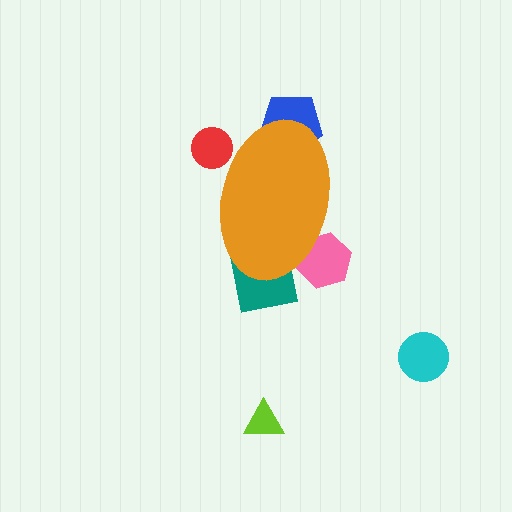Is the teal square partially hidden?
Yes, the teal square is partially hidden behind the orange ellipse.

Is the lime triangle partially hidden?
No, the lime triangle is fully visible.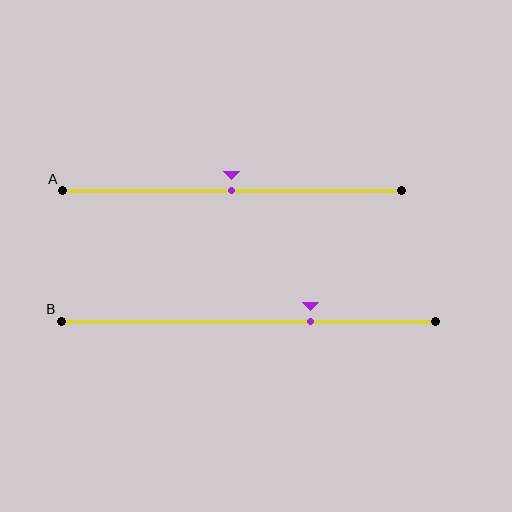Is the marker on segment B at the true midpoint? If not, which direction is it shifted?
No, the marker on segment B is shifted to the right by about 17% of the segment length.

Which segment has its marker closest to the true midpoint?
Segment A has its marker closest to the true midpoint.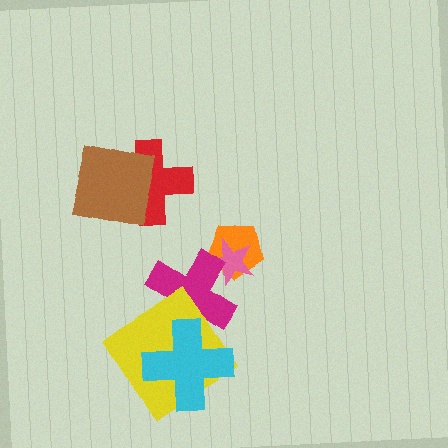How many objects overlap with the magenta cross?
4 objects overlap with the magenta cross.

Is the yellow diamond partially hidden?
Yes, it is partially covered by another shape.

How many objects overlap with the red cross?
1 object overlaps with the red cross.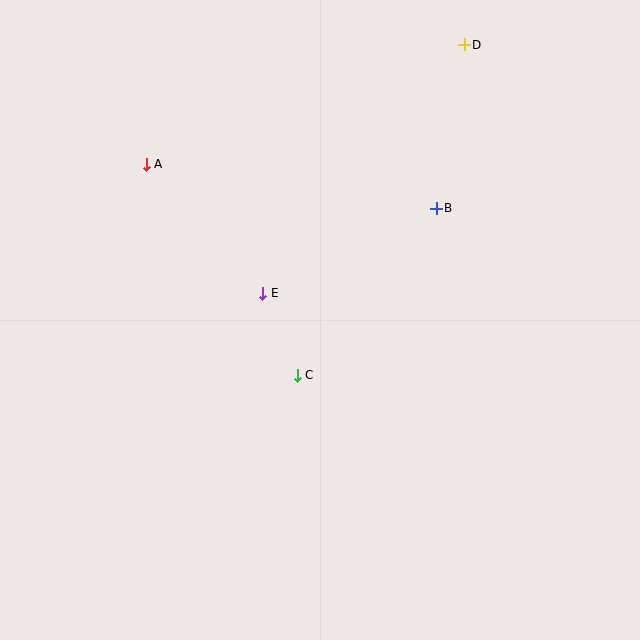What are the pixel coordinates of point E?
Point E is at (263, 293).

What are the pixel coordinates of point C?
Point C is at (297, 376).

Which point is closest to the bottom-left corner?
Point C is closest to the bottom-left corner.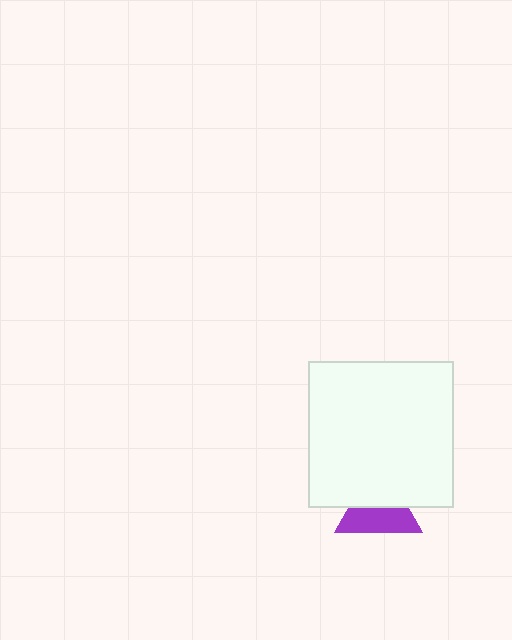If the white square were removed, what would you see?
You would see the complete purple triangle.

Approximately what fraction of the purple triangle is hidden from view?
Roughly 45% of the purple triangle is hidden behind the white square.